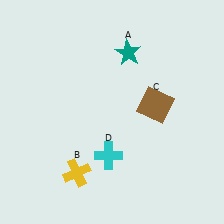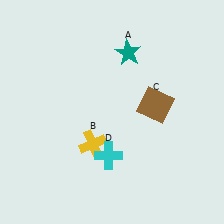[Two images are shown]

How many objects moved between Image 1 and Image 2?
1 object moved between the two images.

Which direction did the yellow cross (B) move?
The yellow cross (B) moved up.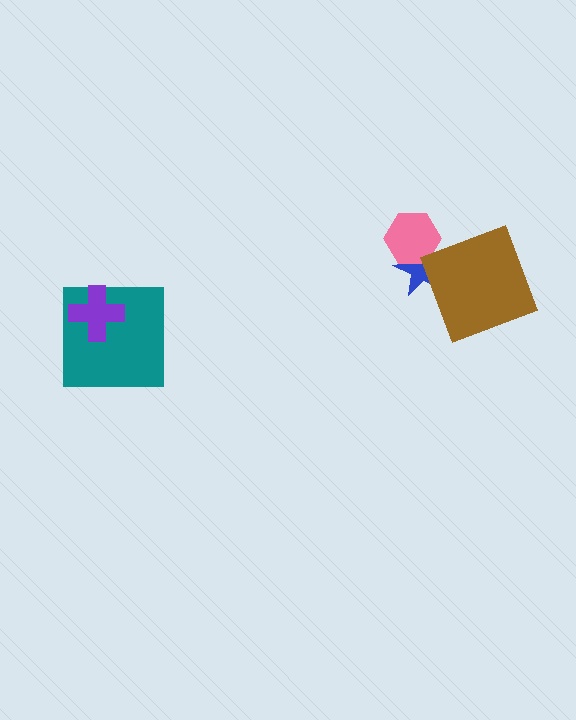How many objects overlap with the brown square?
1 object overlaps with the brown square.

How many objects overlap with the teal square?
1 object overlaps with the teal square.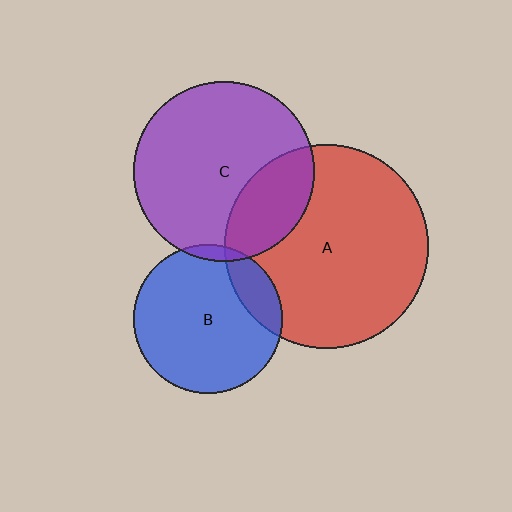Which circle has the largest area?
Circle A (red).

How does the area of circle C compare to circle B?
Approximately 1.5 times.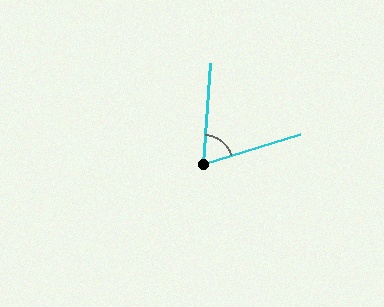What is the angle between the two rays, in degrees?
Approximately 69 degrees.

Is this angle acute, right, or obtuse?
It is acute.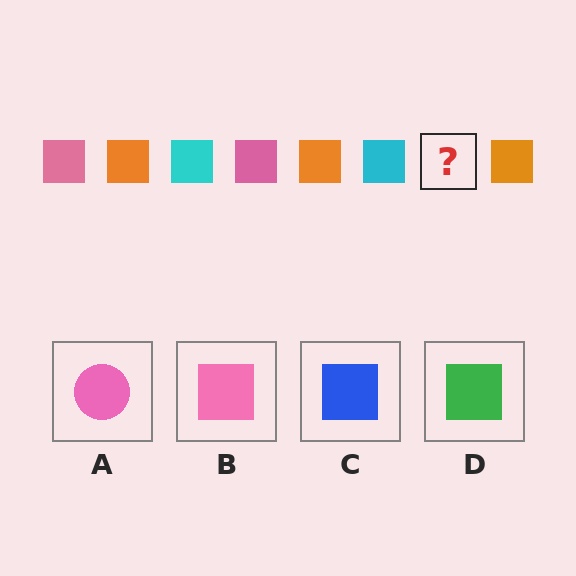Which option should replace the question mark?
Option B.